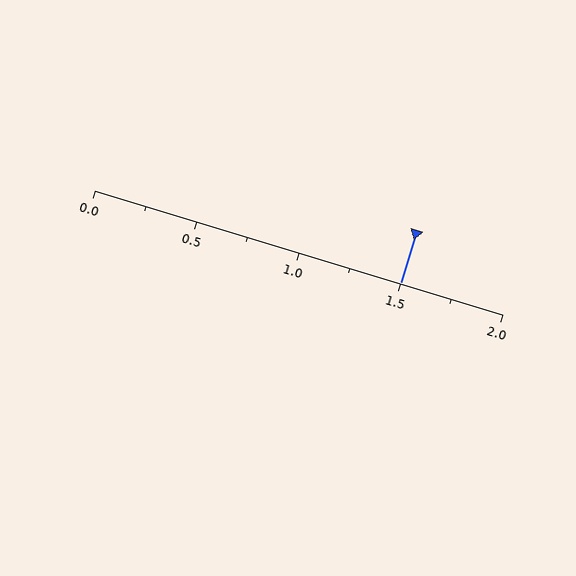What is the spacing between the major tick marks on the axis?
The major ticks are spaced 0.5 apart.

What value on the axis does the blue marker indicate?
The marker indicates approximately 1.5.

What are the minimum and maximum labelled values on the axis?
The axis runs from 0.0 to 2.0.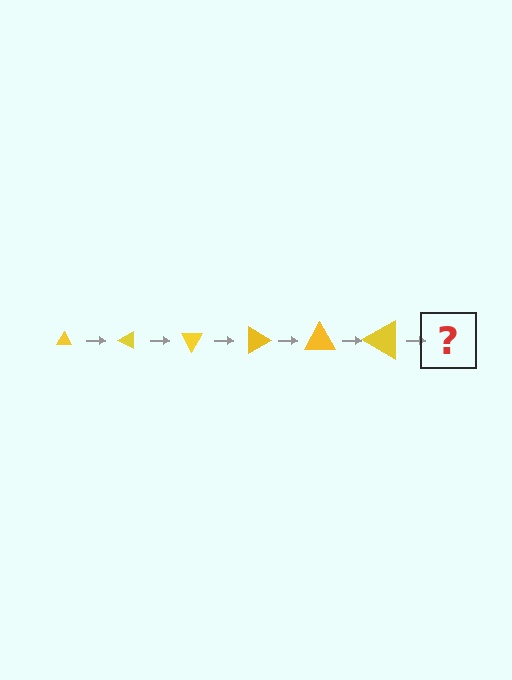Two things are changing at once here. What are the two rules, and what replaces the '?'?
The two rules are that the triangle grows larger each step and it rotates 30 degrees each step. The '?' should be a triangle, larger than the previous one and rotated 180 degrees from the start.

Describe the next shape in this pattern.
It should be a triangle, larger than the previous one and rotated 180 degrees from the start.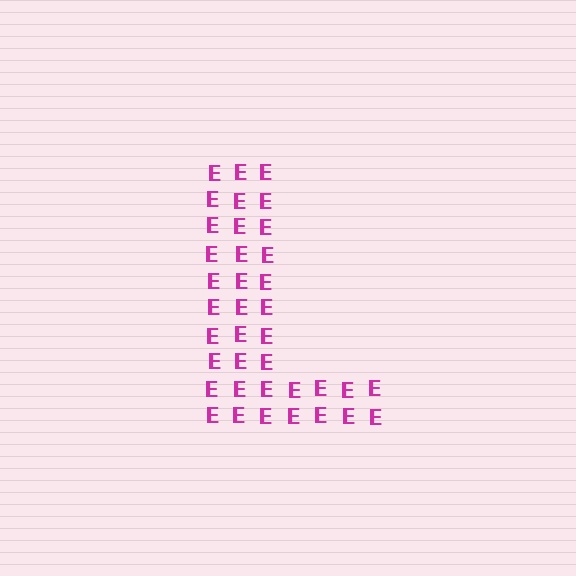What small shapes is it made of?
It is made of small letter E's.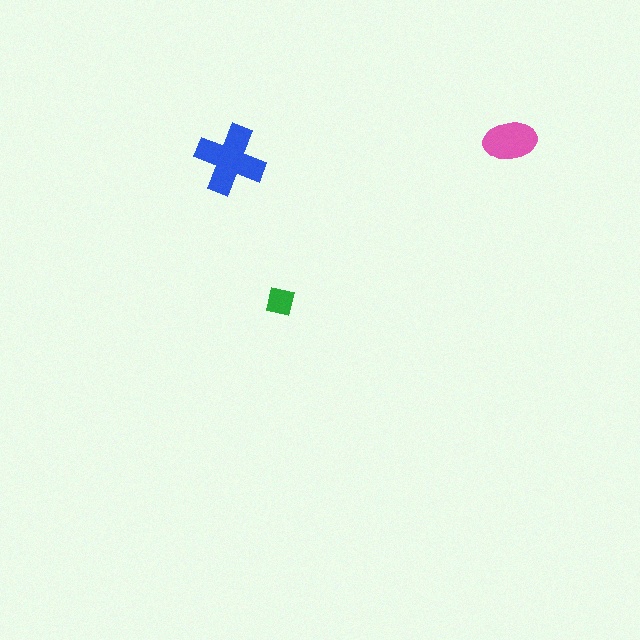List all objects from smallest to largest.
The green square, the pink ellipse, the blue cross.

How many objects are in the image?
There are 3 objects in the image.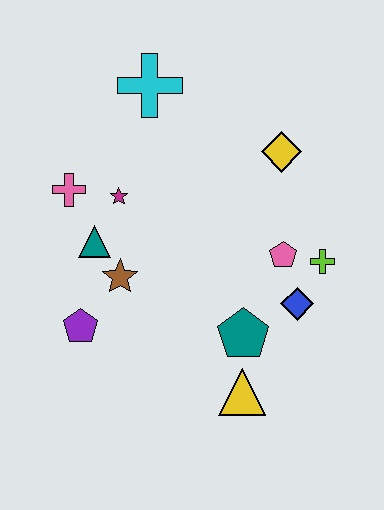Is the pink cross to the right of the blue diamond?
No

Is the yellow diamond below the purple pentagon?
No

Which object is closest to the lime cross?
The pink pentagon is closest to the lime cross.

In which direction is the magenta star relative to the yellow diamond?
The magenta star is to the left of the yellow diamond.